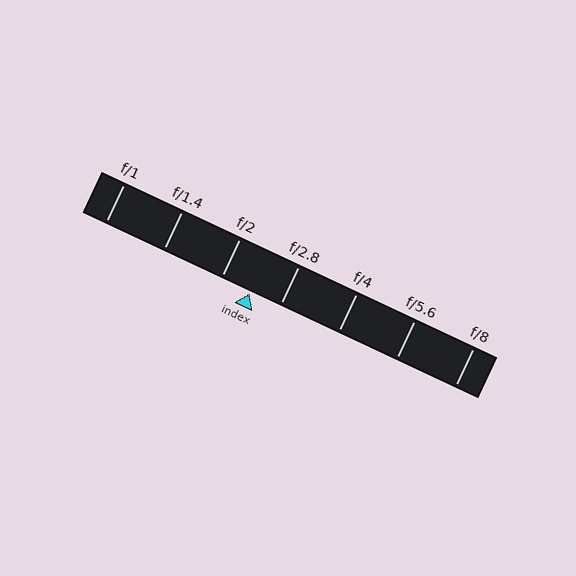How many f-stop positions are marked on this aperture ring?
There are 7 f-stop positions marked.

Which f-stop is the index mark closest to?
The index mark is closest to f/2.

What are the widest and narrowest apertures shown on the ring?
The widest aperture shown is f/1 and the narrowest is f/8.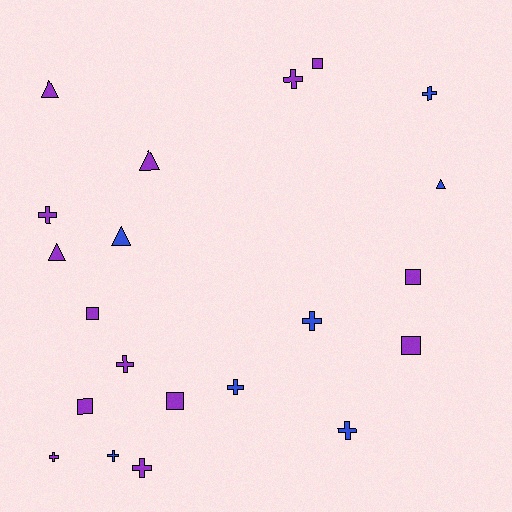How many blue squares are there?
There are no blue squares.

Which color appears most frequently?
Purple, with 14 objects.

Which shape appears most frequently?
Cross, with 10 objects.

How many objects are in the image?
There are 21 objects.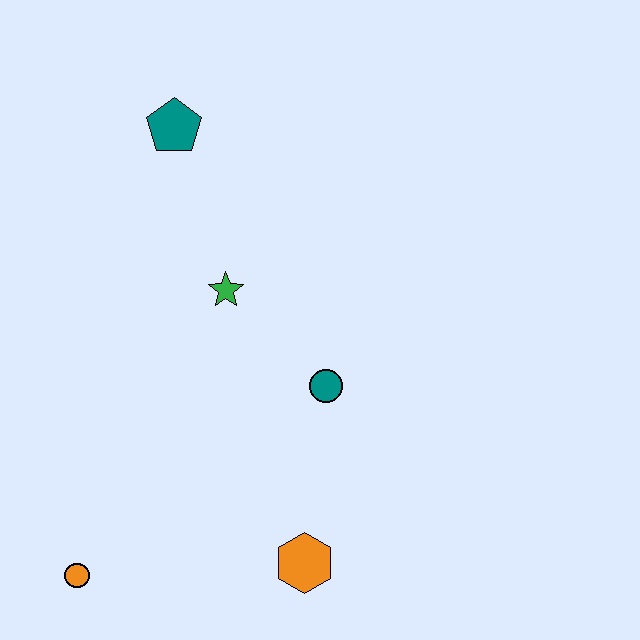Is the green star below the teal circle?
No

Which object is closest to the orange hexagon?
The teal circle is closest to the orange hexagon.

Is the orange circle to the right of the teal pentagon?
No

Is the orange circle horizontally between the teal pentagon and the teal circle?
No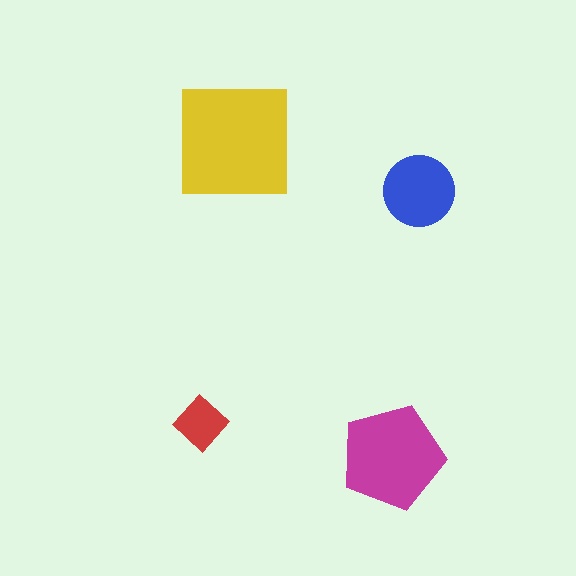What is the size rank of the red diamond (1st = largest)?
4th.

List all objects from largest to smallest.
The yellow square, the magenta pentagon, the blue circle, the red diamond.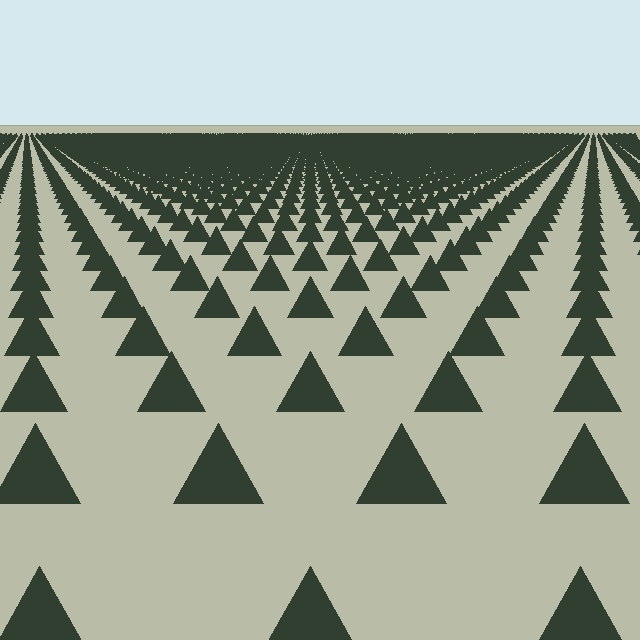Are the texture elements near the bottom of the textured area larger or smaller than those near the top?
Larger. Near the bottom, elements are closer to the viewer and appear at a bigger on-screen size.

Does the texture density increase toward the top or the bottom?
Density increases toward the top.